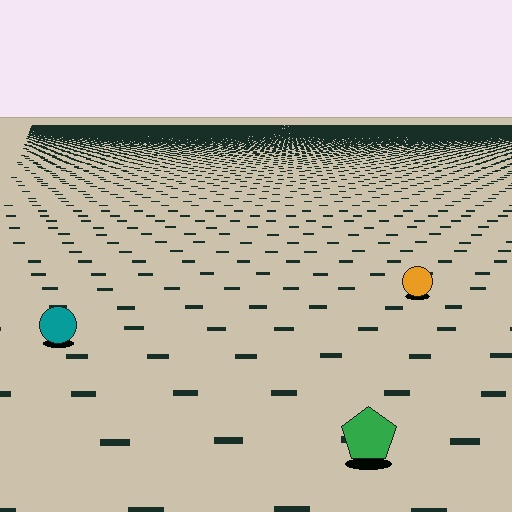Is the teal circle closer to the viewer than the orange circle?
Yes. The teal circle is closer — you can tell from the texture gradient: the ground texture is coarser near it.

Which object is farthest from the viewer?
The orange circle is farthest from the viewer. It appears smaller and the ground texture around it is denser.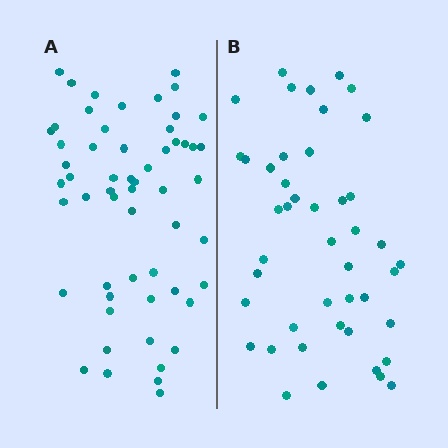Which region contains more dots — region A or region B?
Region A (the left region) has more dots.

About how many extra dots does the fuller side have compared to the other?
Region A has roughly 12 or so more dots than region B.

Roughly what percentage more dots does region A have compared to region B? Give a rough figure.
About 25% more.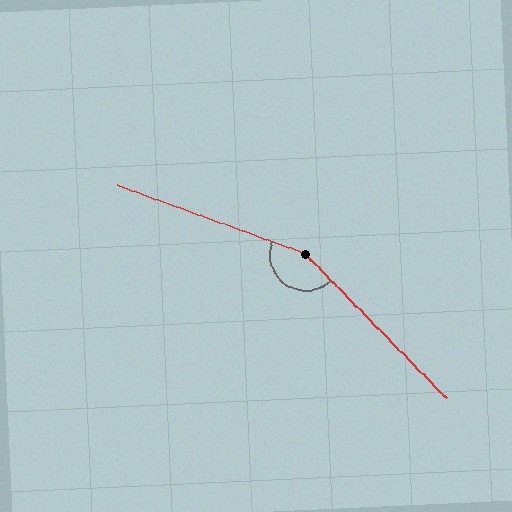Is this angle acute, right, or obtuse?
It is obtuse.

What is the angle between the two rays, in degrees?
Approximately 155 degrees.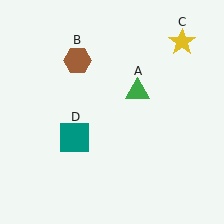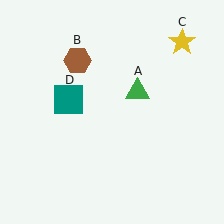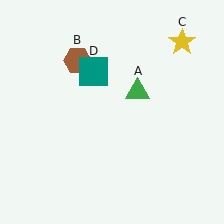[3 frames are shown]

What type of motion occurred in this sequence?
The teal square (object D) rotated clockwise around the center of the scene.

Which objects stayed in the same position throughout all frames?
Green triangle (object A) and brown hexagon (object B) and yellow star (object C) remained stationary.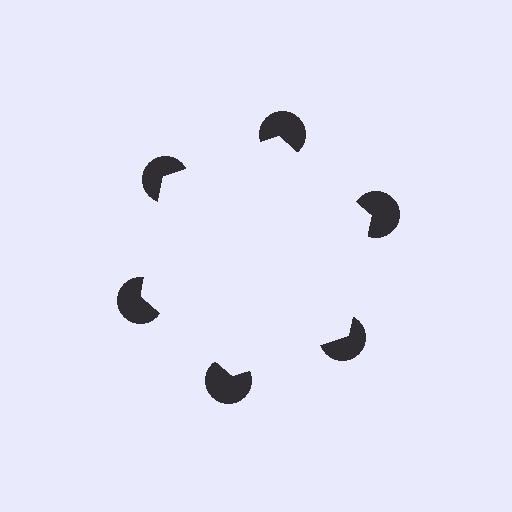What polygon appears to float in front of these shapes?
An illusory hexagon — its edges are inferred from the aligned wedge cuts in the pac-man discs, not physically drawn.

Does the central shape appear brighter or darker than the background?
It typically appears slightly brighter than the background, even though no actual brightness change is drawn.